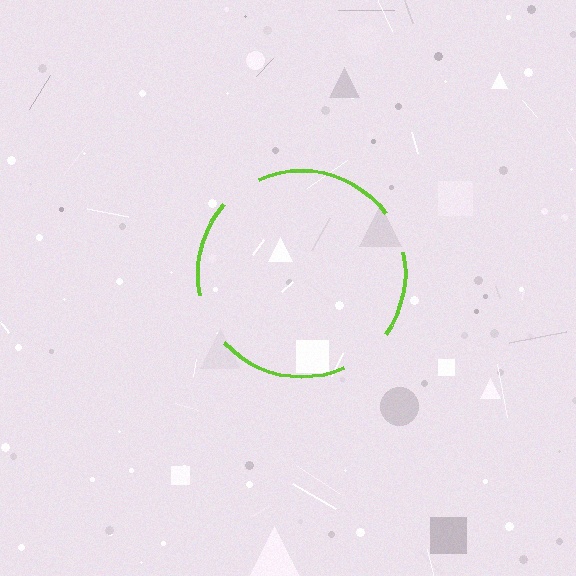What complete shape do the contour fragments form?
The contour fragments form a circle.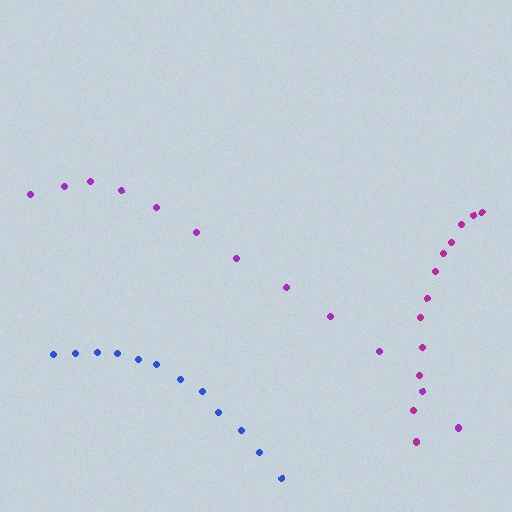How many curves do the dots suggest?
There are 3 distinct paths.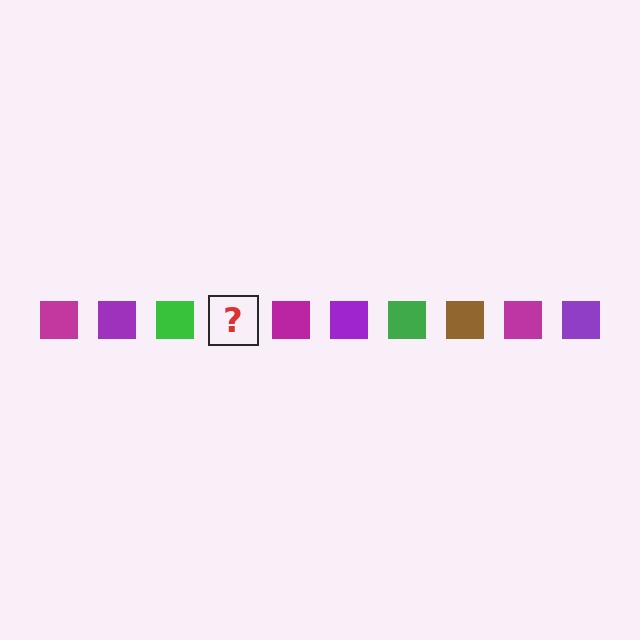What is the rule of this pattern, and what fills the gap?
The rule is that the pattern cycles through magenta, purple, green, brown squares. The gap should be filled with a brown square.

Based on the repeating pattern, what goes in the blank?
The blank should be a brown square.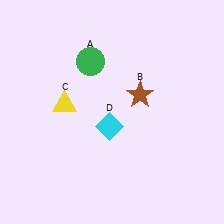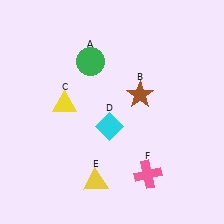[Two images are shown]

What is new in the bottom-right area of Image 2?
A pink cross (F) was added in the bottom-right area of Image 2.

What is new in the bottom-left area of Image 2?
A yellow triangle (E) was added in the bottom-left area of Image 2.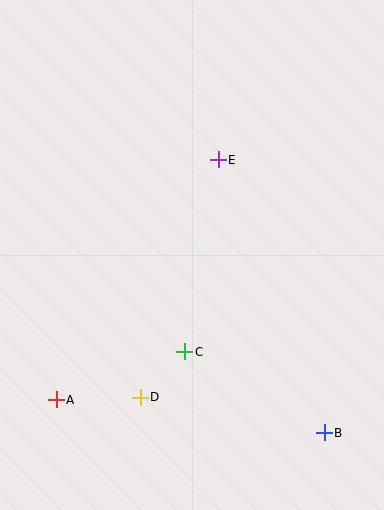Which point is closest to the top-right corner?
Point E is closest to the top-right corner.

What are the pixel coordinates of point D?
Point D is at (140, 397).